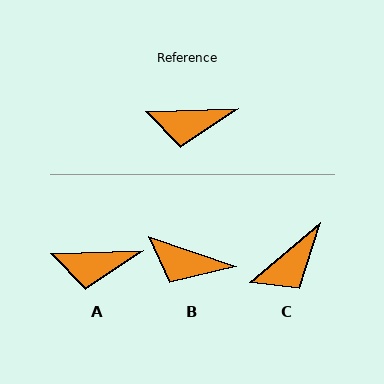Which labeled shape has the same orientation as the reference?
A.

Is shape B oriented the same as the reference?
No, it is off by about 20 degrees.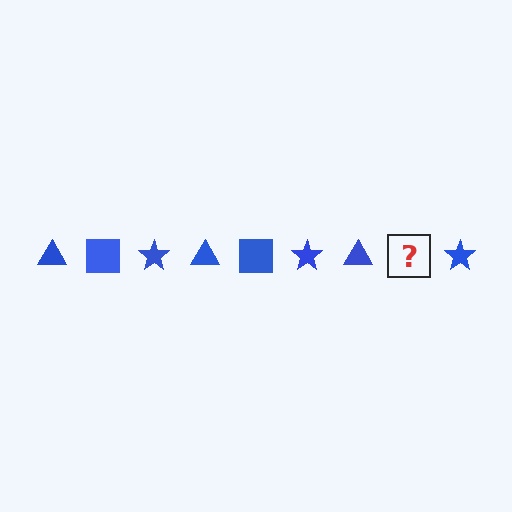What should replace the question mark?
The question mark should be replaced with a blue square.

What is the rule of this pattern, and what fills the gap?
The rule is that the pattern cycles through triangle, square, star shapes in blue. The gap should be filled with a blue square.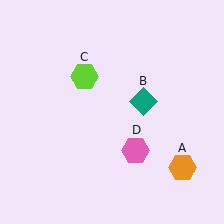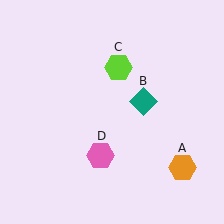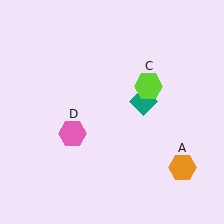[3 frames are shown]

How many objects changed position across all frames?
2 objects changed position: lime hexagon (object C), pink hexagon (object D).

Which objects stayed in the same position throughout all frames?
Orange hexagon (object A) and teal diamond (object B) remained stationary.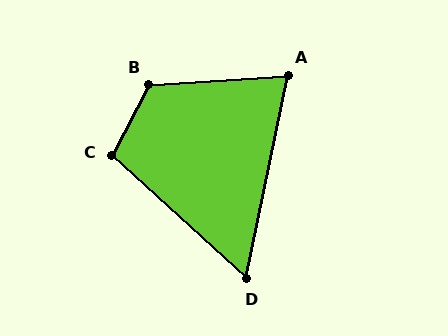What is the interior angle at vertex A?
Approximately 75 degrees (acute).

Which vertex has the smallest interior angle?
D, at approximately 59 degrees.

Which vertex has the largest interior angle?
B, at approximately 121 degrees.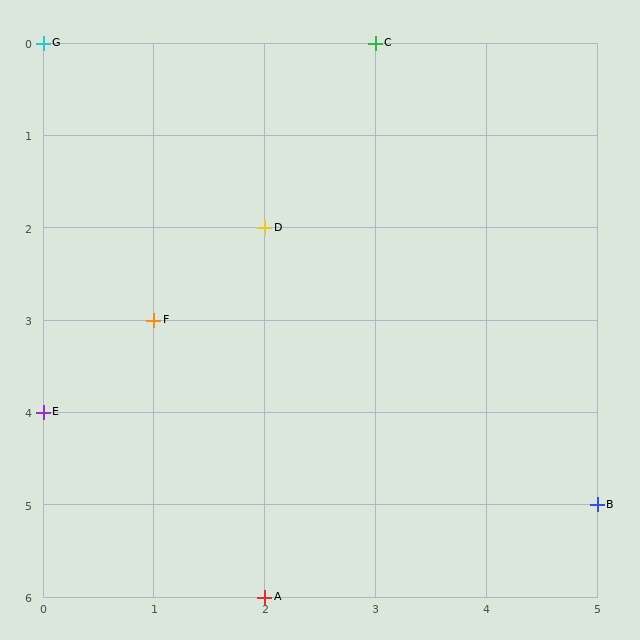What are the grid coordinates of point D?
Point D is at grid coordinates (2, 2).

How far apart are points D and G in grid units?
Points D and G are 2 columns and 2 rows apart (about 2.8 grid units diagonally).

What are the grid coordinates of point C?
Point C is at grid coordinates (3, 0).